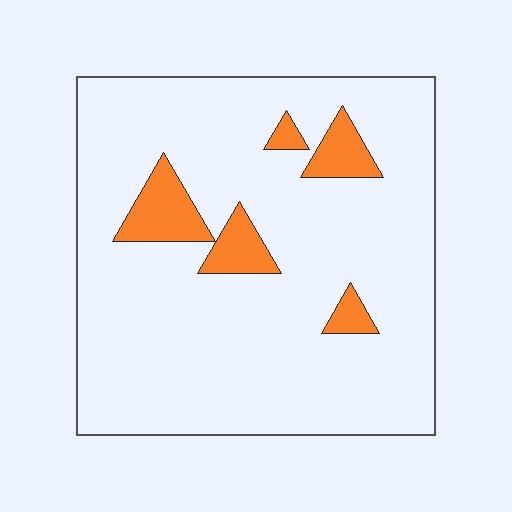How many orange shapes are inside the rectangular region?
5.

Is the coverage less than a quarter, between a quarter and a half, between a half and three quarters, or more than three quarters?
Less than a quarter.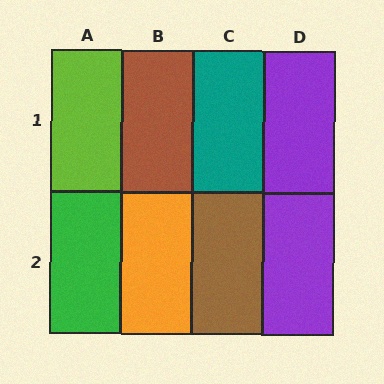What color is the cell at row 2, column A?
Green.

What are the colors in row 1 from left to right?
Lime, brown, teal, purple.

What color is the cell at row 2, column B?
Orange.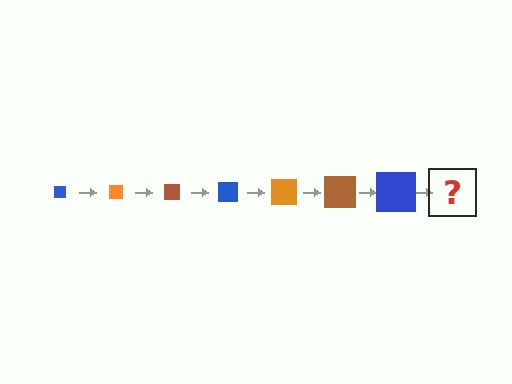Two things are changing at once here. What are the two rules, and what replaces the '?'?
The two rules are that the square grows larger each step and the color cycles through blue, orange, and brown. The '?' should be an orange square, larger than the previous one.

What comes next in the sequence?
The next element should be an orange square, larger than the previous one.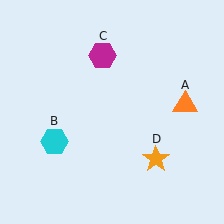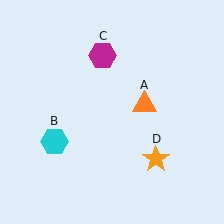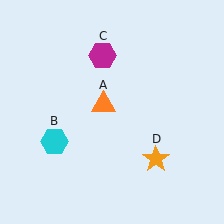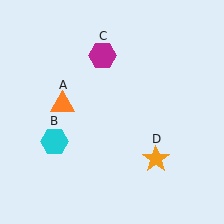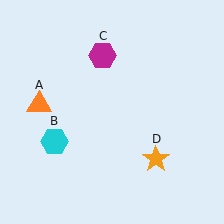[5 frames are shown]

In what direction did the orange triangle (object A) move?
The orange triangle (object A) moved left.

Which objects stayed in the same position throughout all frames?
Cyan hexagon (object B) and magenta hexagon (object C) and orange star (object D) remained stationary.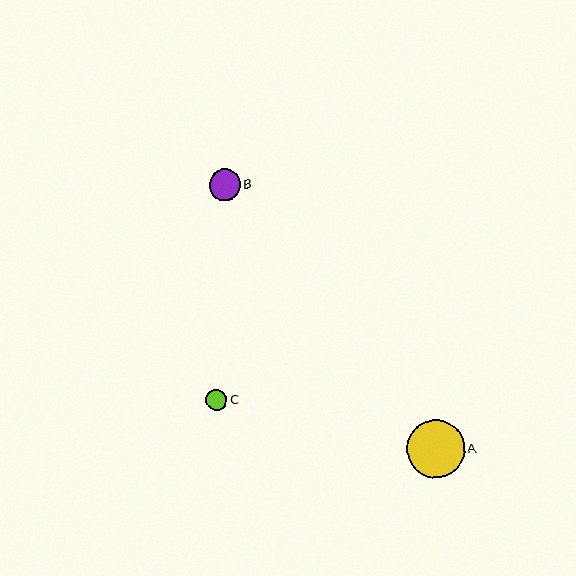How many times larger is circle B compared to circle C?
Circle B is approximately 1.5 times the size of circle C.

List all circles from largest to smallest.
From largest to smallest: A, B, C.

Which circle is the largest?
Circle A is the largest with a size of approximately 57 pixels.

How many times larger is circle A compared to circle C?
Circle A is approximately 2.7 times the size of circle C.